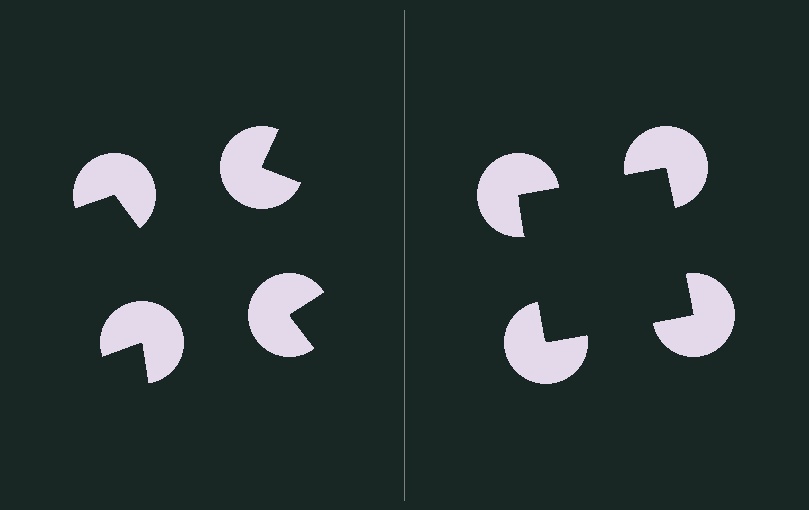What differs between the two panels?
The pac-man discs are positioned identically on both sides; only the wedge orientations differ. On the right they align to a square; on the left they are misaligned.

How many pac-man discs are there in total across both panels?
8 — 4 on each side.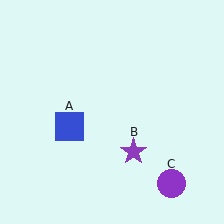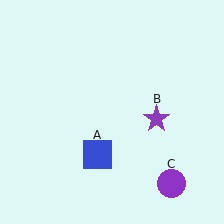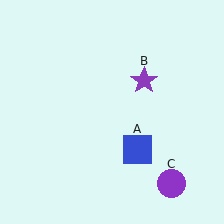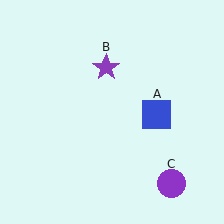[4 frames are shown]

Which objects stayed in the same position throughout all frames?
Purple circle (object C) remained stationary.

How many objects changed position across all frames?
2 objects changed position: blue square (object A), purple star (object B).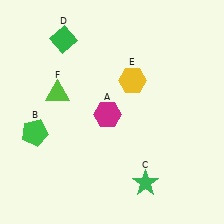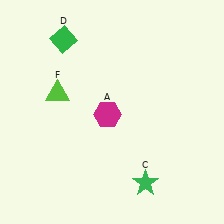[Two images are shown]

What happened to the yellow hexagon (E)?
The yellow hexagon (E) was removed in Image 2. It was in the top-right area of Image 1.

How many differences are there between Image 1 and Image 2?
There are 2 differences between the two images.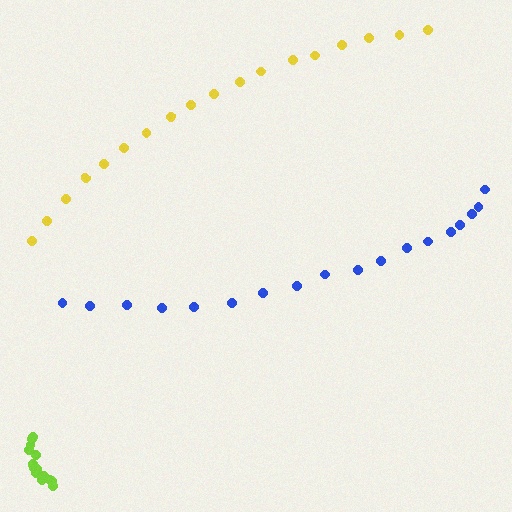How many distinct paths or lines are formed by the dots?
There are 3 distinct paths.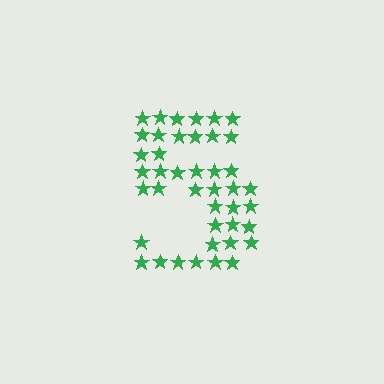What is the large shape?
The large shape is the digit 5.